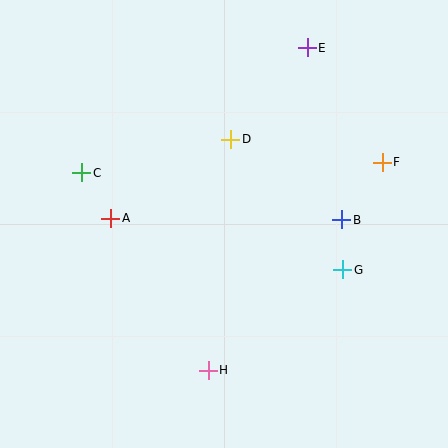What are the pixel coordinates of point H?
Point H is at (208, 370).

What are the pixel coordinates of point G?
Point G is at (343, 270).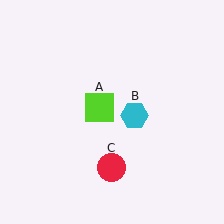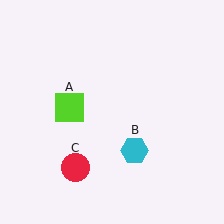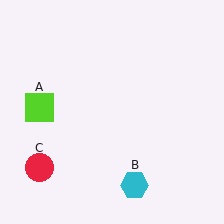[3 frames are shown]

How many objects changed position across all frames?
3 objects changed position: lime square (object A), cyan hexagon (object B), red circle (object C).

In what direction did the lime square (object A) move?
The lime square (object A) moved left.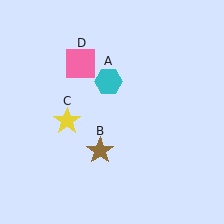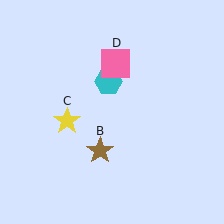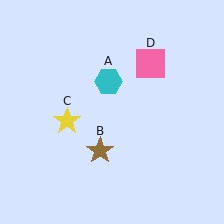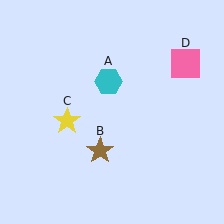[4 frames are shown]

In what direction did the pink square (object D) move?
The pink square (object D) moved right.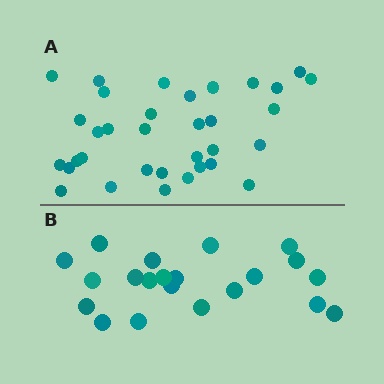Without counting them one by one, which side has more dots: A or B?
Region A (the top region) has more dots.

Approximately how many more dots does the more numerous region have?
Region A has approximately 15 more dots than region B.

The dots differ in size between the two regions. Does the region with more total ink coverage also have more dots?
No. Region B has more total ink coverage because its dots are larger, but region A actually contains more individual dots. Total area can be misleading — the number of items is what matters here.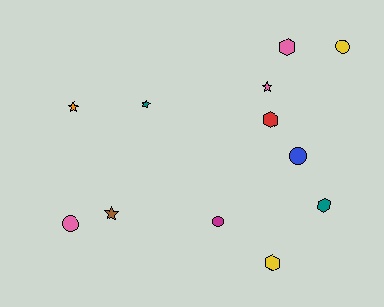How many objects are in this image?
There are 12 objects.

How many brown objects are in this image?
There is 1 brown object.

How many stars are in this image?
There are 4 stars.